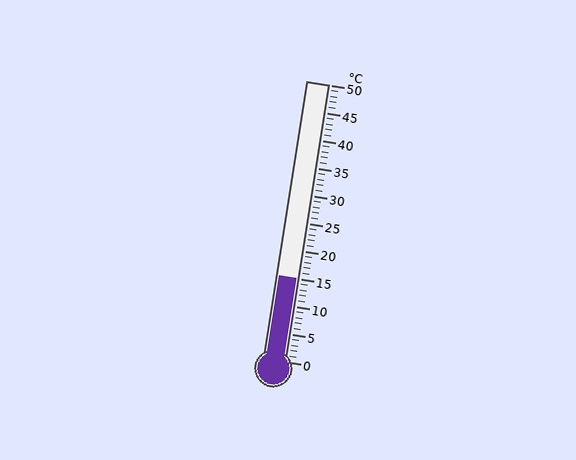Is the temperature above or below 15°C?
The temperature is at 15°C.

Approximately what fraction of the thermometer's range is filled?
The thermometer is filled to approximately 30% of its range.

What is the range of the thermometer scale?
The thermometer scale ranges from 0°C to 50°C.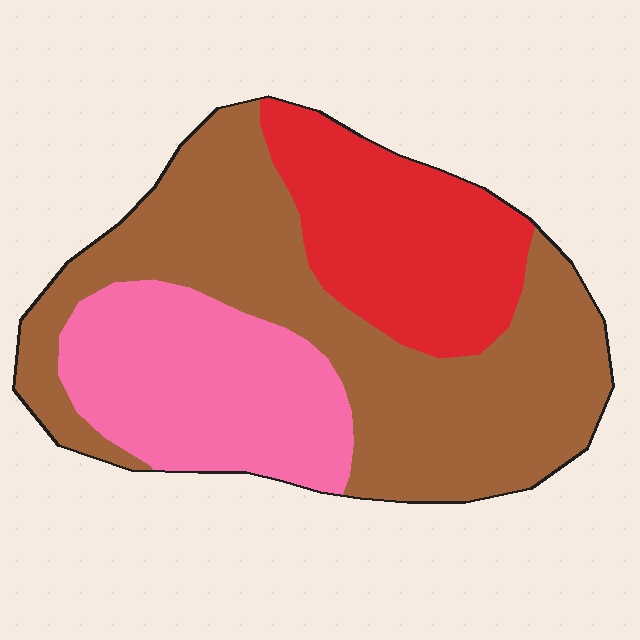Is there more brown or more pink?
Brown.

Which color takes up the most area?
Brown, at roughly 50%.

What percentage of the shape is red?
Red takes up about one quarter (1/4) of the shape.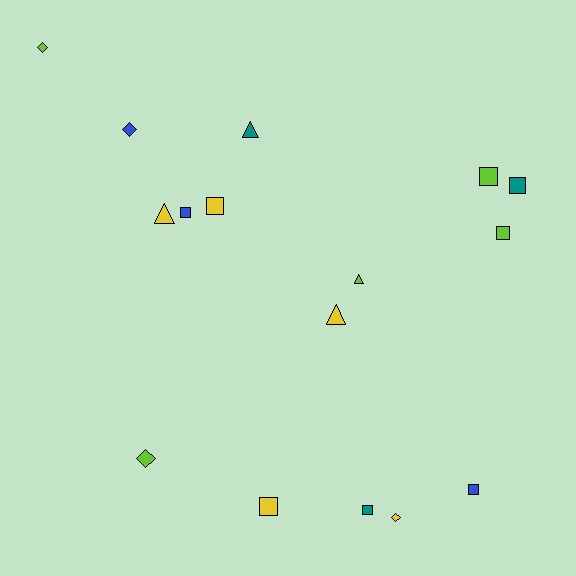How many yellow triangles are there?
There are 2 yellow triangles.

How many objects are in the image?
There are 16 objects.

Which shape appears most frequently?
Square, with 8 objects.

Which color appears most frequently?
Yellow, with 5 objects.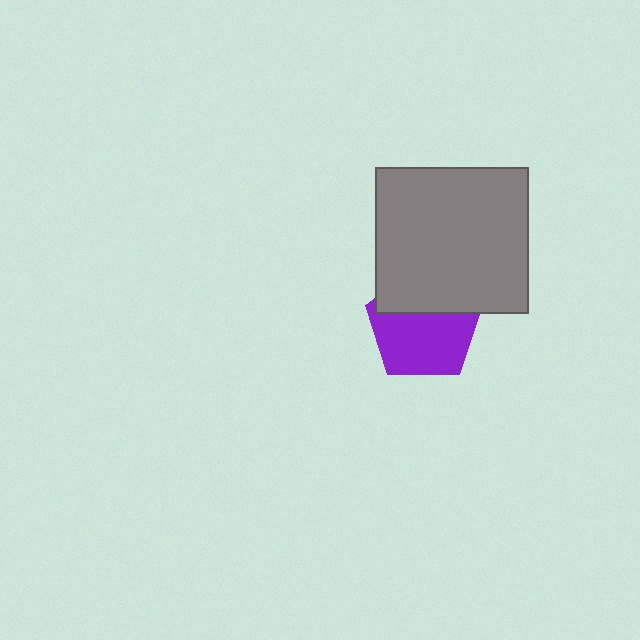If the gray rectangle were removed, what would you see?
You would see the complete purple pentagon.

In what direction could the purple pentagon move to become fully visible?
The purple pentagon could move down. That would shift it out from behind the gray rectangle entirely.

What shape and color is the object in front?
The object in front is a gray rectangle.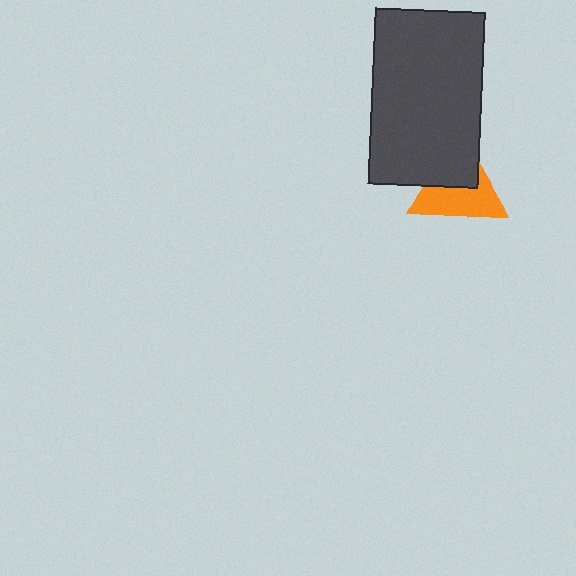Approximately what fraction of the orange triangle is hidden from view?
Roughly 42% of the orange triangle is hidden behind the dark gray rectangle.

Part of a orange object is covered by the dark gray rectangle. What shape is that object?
It is a triangle.